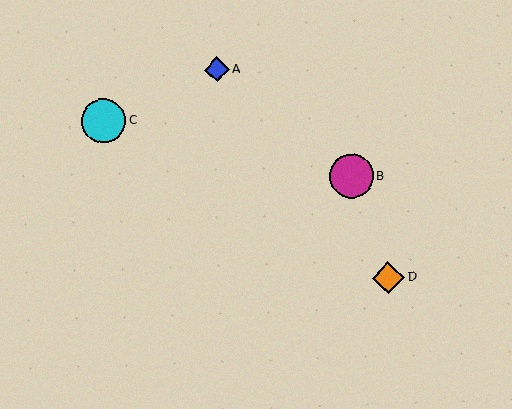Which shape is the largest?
The cyan circle (labeled C) is the largest.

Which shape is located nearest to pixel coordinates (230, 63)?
The blue diamond (labeled A) at (217, 69) is nearest to that location.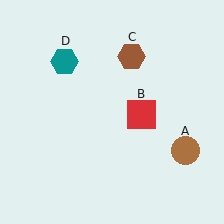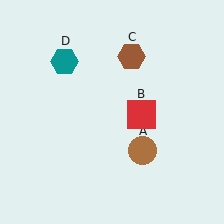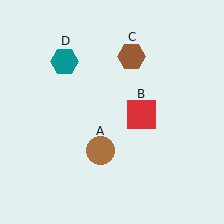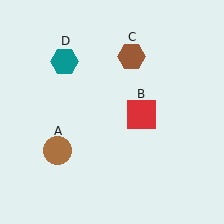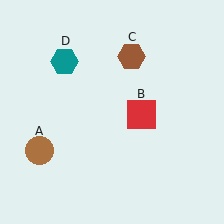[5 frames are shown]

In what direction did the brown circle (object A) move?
The brown circle (object A) moved left.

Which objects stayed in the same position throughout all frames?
Red square (object B) and brown hexagon (object C) and teal hexagon (object D) remained stationary.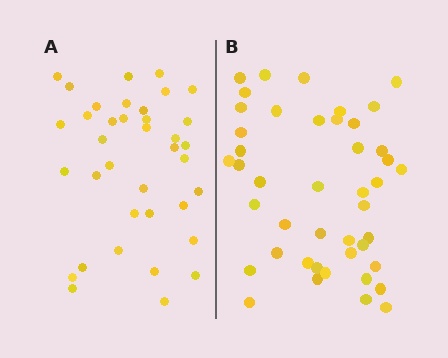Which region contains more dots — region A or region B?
Region B (the right region) has more dots.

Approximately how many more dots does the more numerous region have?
Region B has roughly 8 or so more dots than region A.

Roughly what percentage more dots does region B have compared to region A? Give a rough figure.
About 20% more.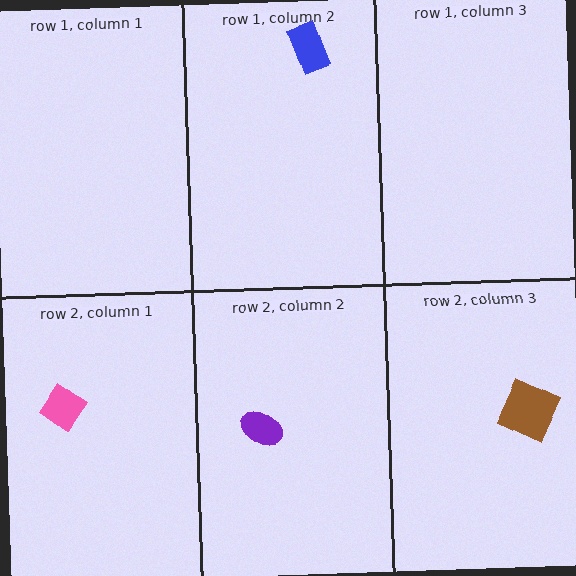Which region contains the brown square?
The row 2, column 3 region.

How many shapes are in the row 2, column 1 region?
1.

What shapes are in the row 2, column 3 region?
The brown square.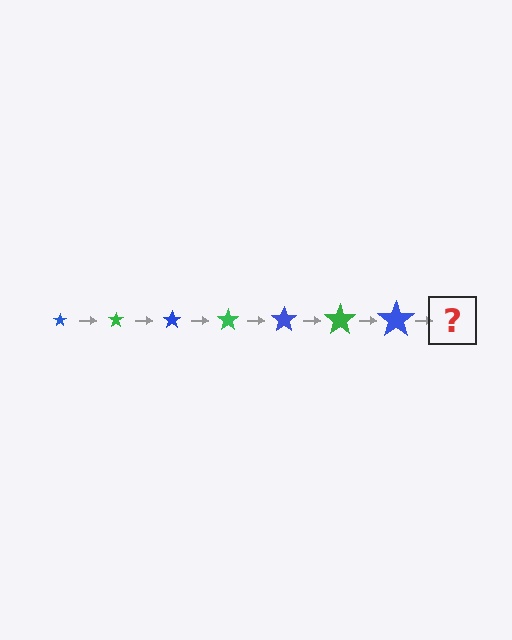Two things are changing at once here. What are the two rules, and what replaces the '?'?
The two rules are that the star grows larger each step and the color cycles through blue and green. The '?' should be a green star, larger than the previous one.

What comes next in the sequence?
The next element should be a green star, larger than the previous one.